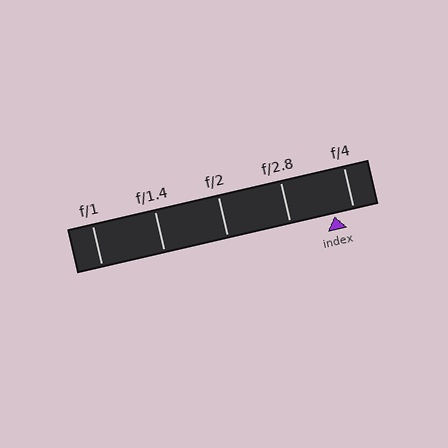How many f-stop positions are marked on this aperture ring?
There are 5 f-stop positions marked.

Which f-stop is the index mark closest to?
The index mark is closest to f/4.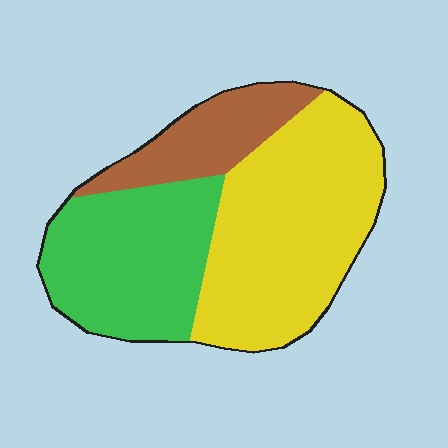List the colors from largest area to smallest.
From largest to smallest: yellow, green, brown.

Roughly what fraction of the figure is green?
Green takes up about one third (1/3) of the figure.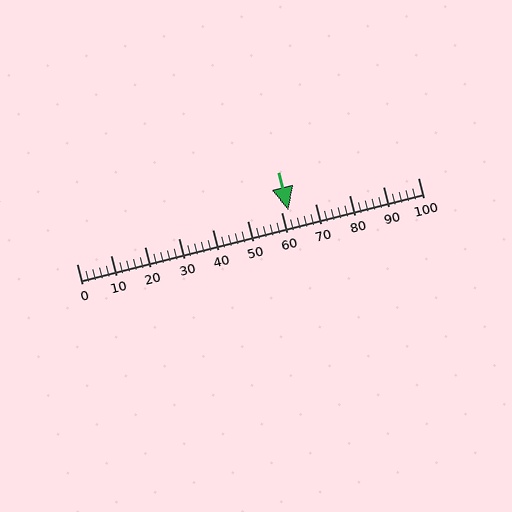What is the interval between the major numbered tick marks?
The major tick marks are spaced 10 units apart.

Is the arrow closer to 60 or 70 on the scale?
The arrow is closer to 60.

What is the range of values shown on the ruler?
The ruler shows values from 0 to 100.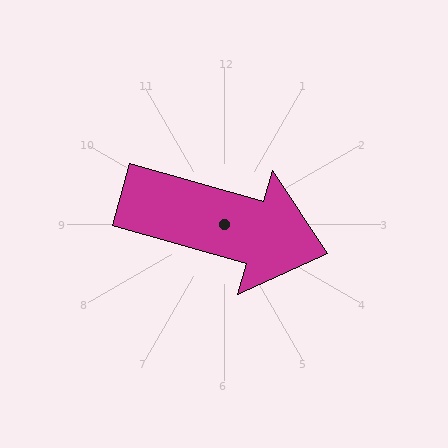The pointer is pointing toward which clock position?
Roughly 4 o'clock.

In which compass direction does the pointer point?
East.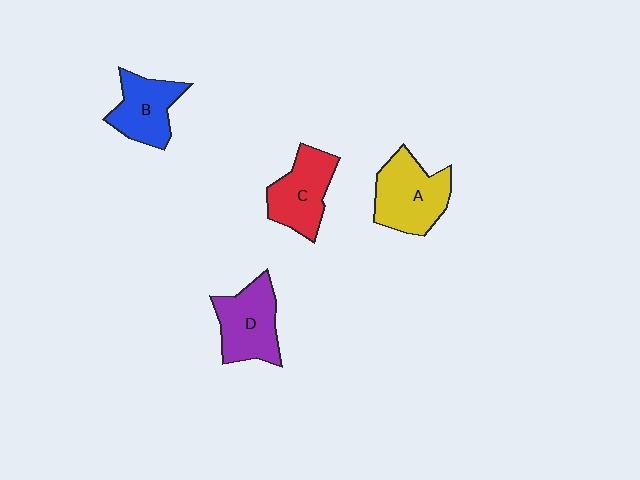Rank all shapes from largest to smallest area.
From largest to smallest: A (yellow), D (purple), C (red), B (blue).